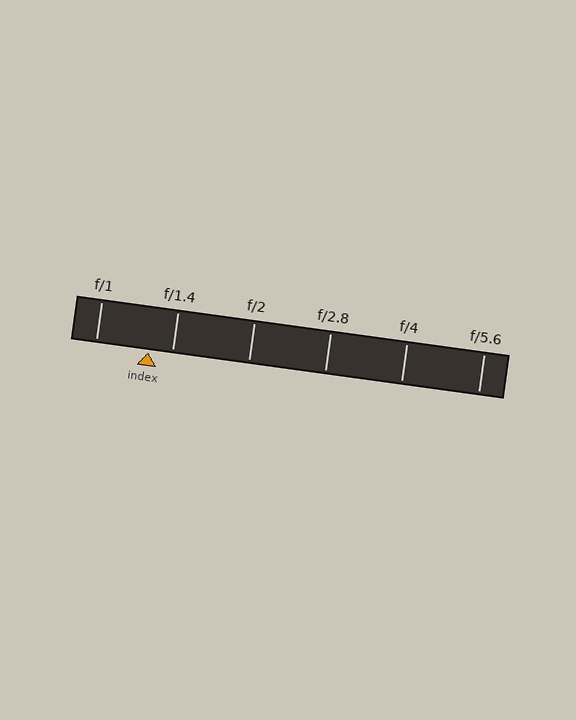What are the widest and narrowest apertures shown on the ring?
The widest aperture shown is f/1 and the narrowest is f/5.6.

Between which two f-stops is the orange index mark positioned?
The index mark is between f/1 and f/1.4.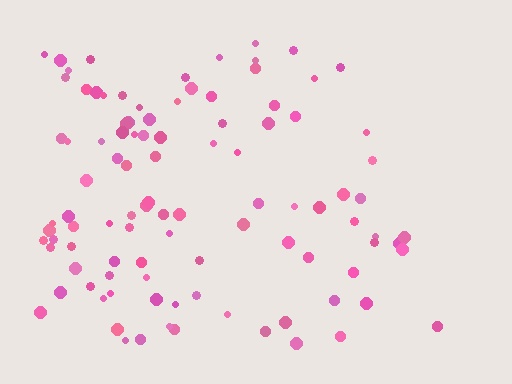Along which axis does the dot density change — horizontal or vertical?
Horizontal.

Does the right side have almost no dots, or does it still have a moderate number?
Still a moderate number, just noticeably fewer than the left.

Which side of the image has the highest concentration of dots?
The left.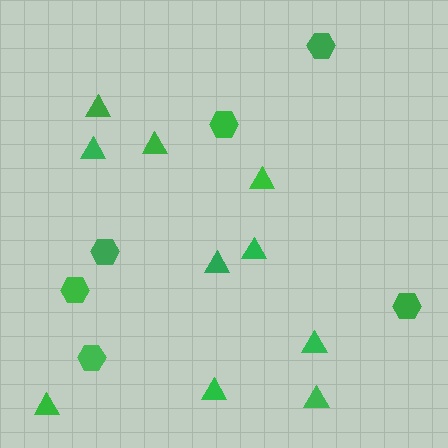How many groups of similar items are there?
There are 2 groups: one group of hexagons (6) and one group of triangles (10).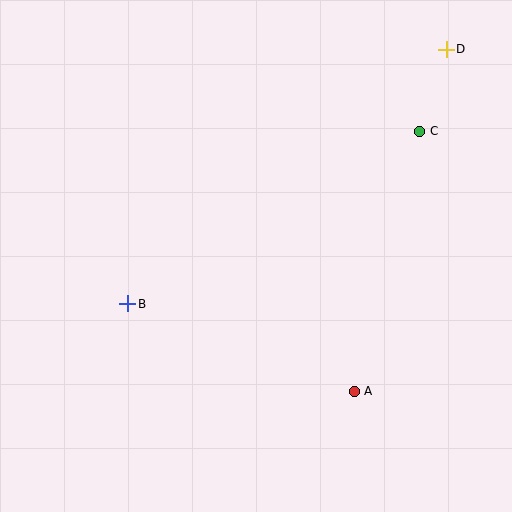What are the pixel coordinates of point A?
Point A is at (354, 391).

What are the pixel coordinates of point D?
Point D is at (446, 49).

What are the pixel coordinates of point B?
Point B is at (128, 304).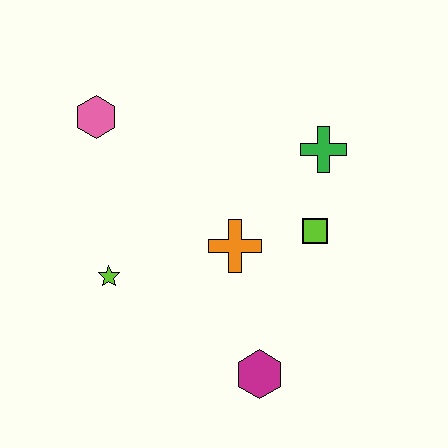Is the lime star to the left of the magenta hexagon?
Yes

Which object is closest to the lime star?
The orange cross is closest to the lime star.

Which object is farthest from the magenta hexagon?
The pink hexagon is farthest from the magenta hexagon.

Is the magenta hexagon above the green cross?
No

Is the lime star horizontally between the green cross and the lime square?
No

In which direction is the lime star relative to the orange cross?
The lime star is to the left of the orange cross.